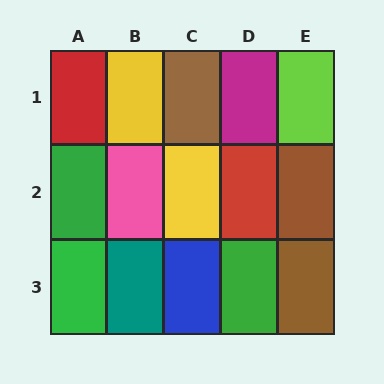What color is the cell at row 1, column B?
Yellow.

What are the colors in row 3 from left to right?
Green, teal, blue, green, brown.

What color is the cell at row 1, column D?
Magenta.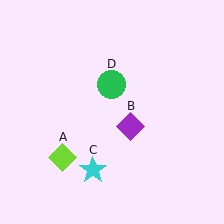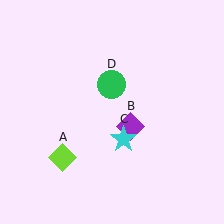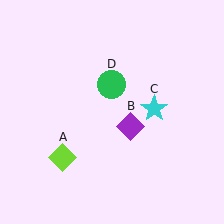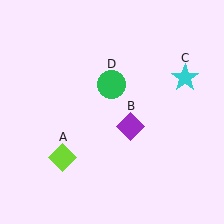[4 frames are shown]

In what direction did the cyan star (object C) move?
The cyan star (object C) moved up and to the right.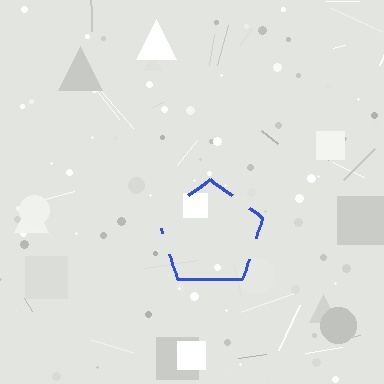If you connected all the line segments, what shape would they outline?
They would outline a pentagon.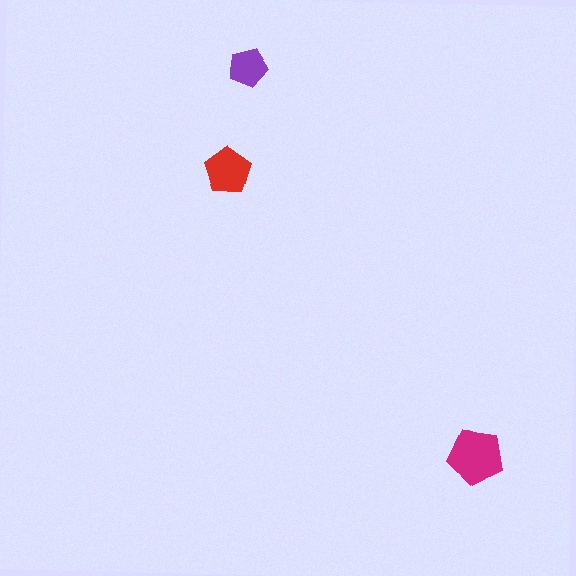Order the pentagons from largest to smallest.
the magenta one, the red one, the purple one.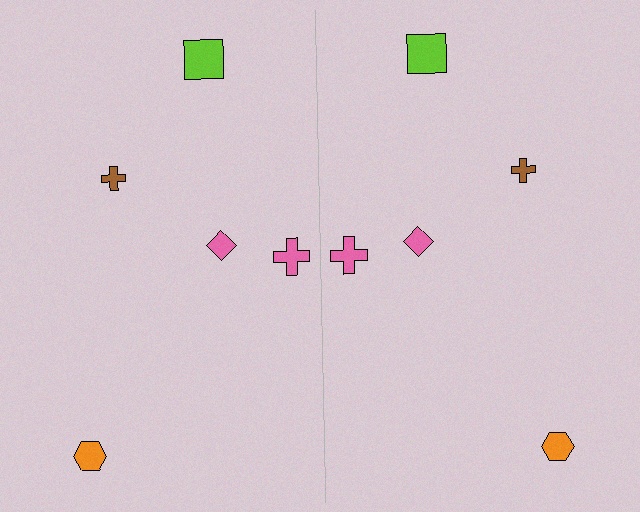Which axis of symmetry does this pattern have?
The pattern has a vertical axis of symmetry running through the center of the image.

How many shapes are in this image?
There are 10 shapes in this image.